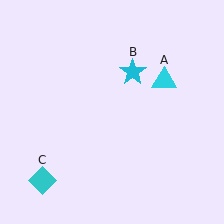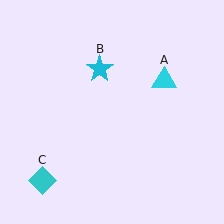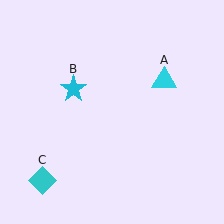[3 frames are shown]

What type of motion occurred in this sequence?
The cyan star (object B) rotated counterclockwise around the center of the scene.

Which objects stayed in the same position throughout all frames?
Cyan triangle (object A) and cyan diamond (object C) remained stationary.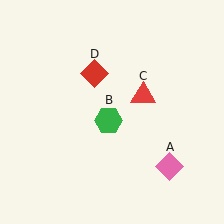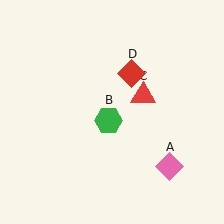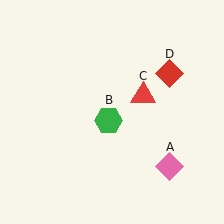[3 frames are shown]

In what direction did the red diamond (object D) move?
The red diamond (object D) moved right.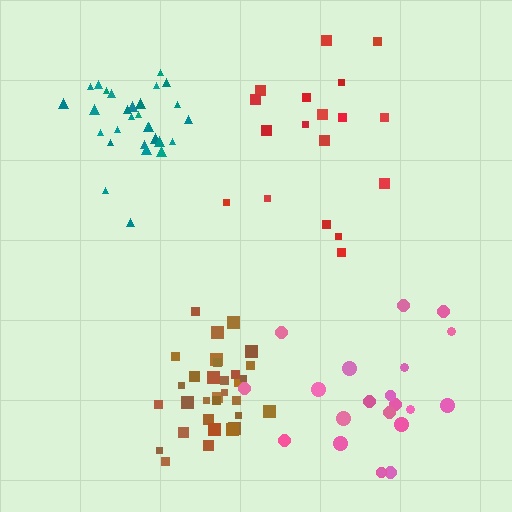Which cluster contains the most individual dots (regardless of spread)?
Brown (32).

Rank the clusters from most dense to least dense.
teal, brown, pink, red.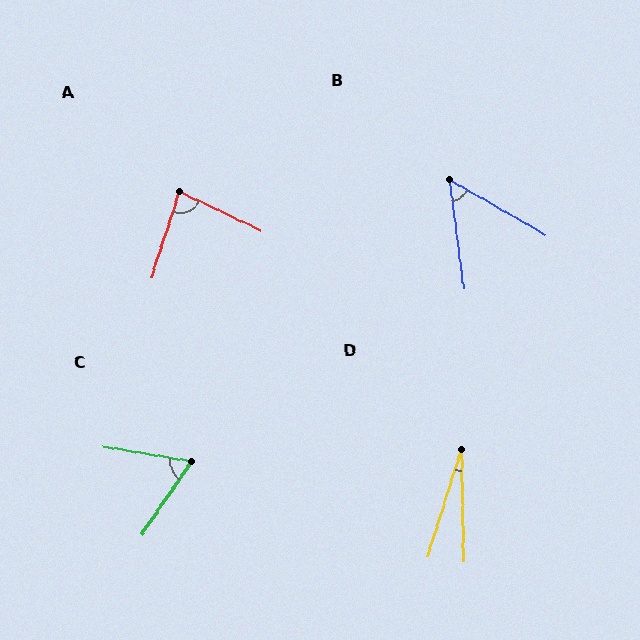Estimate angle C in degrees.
Approximately 65 degrees.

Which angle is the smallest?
D, at approximately 19 degrees.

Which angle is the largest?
A, at approximately 82 degrees.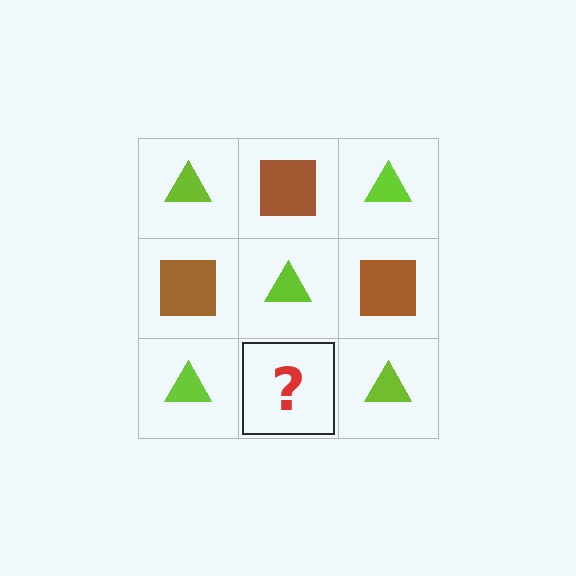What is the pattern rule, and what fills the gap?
The rule is that it alternates lime triangle and brown square in a checkerboard pattern. The gap should be filled with a brown square.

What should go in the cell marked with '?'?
The missing cell should contain a brown square.